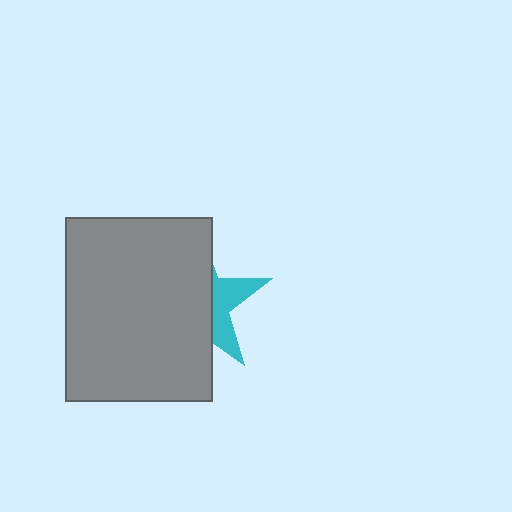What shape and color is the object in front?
The object in front is a gray rectangle.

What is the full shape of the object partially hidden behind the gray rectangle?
The partially hidden object is a cyan star.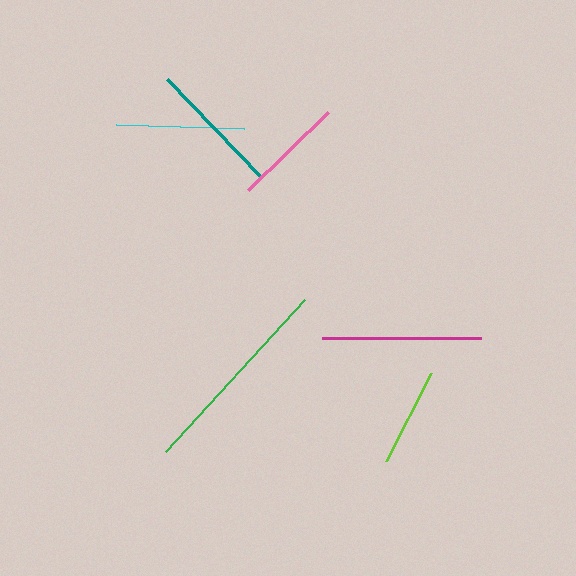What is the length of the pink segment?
The pink segment is approximately 113 pixels long.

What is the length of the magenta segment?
The magenta segment is approximately 159 pixels long.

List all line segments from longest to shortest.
From longest to shortest: green, magenta, teal, cyan, pink, lime.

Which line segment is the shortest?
The lime line is the shortest at approximately 98 pixels.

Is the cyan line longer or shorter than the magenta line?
The magenta line is longer than the cyan line.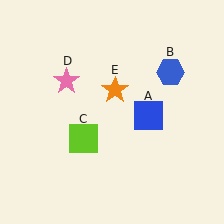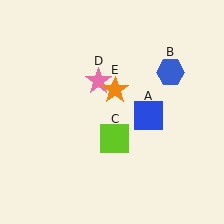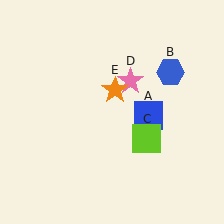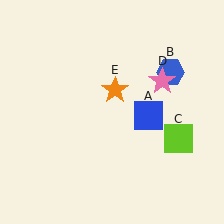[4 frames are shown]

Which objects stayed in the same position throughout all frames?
Blue square (object A) and blue hexagon (object B) and orange star (object E) remained stationary.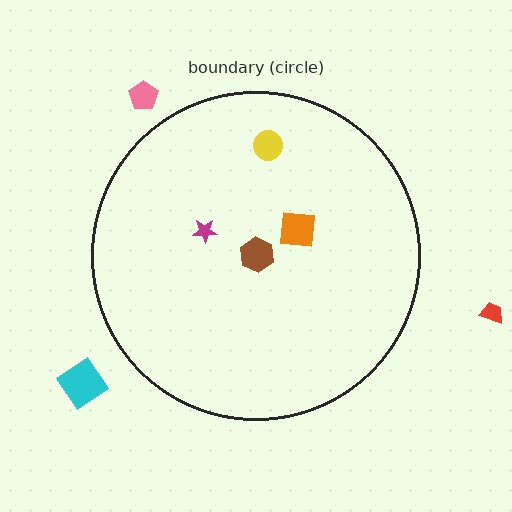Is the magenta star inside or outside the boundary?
Inside.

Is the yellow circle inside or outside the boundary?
Inside.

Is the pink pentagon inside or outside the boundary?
Outside.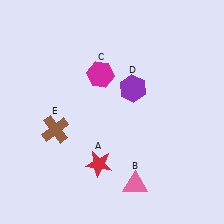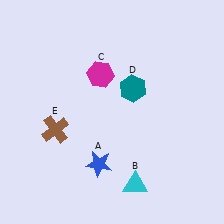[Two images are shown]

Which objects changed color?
A changed from red to blue. B changed from pink to cyan. D changed from purple to teal.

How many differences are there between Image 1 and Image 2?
There are 3 differences between the two images.